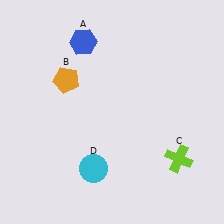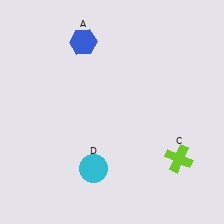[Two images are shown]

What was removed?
The orange pentagon (B) was removed in Image 2.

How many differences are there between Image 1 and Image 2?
There is 1 difference between the two images.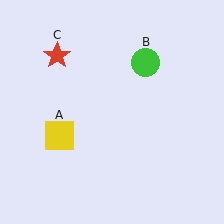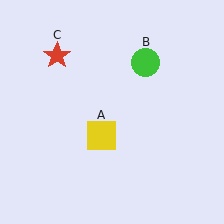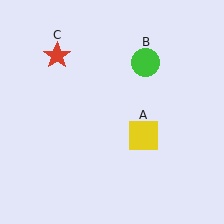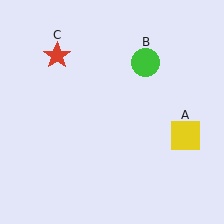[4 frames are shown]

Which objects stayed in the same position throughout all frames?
Green circle (object B) and red star (object C) remained stationary.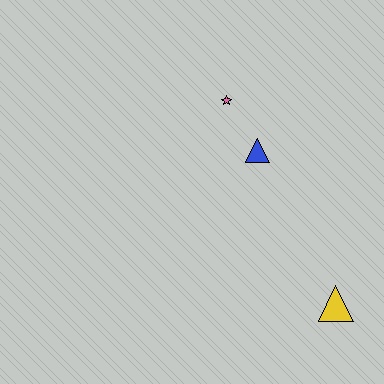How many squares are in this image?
There are no squares.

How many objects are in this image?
There are 3 objects.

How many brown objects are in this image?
There are no brown objects.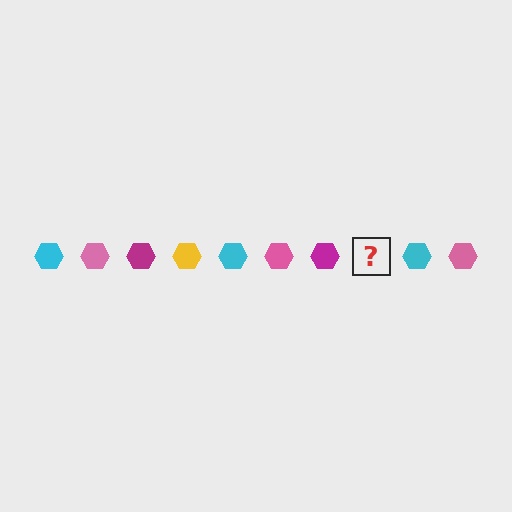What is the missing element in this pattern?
The missing element is a yellow hexagon.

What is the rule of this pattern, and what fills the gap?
The rule is that the pattern cycles through cyan, pink, magenta, yellow hexagons. The gap should be filled with a yellow hexagon.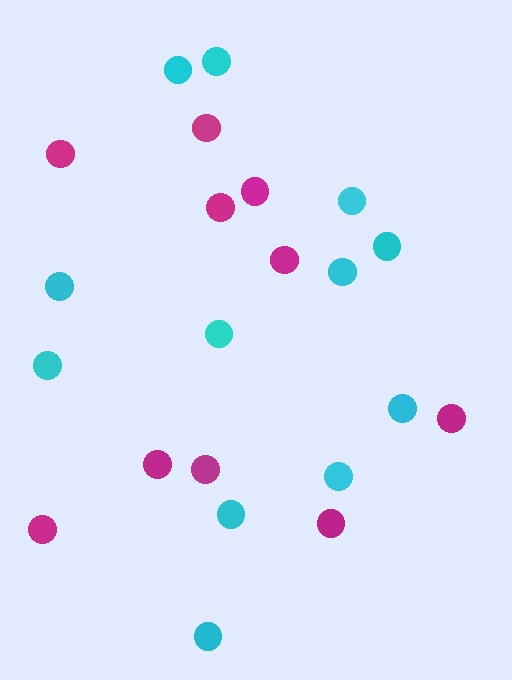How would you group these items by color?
There are 2 groups: one group of cyan circles (12) and one group of magenta circles (10).